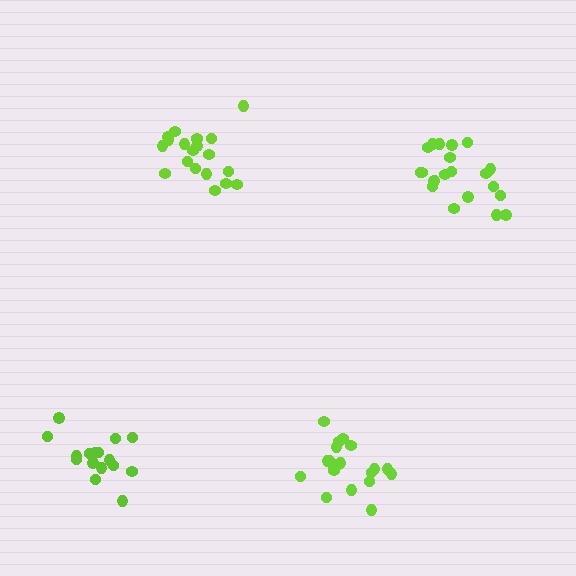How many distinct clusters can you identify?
There are 4 distinct clusters.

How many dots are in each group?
Group 1: 20 dots, Group 2: 21 dots, Group 3: 16 dots, Group 4: 19 dots (76 total).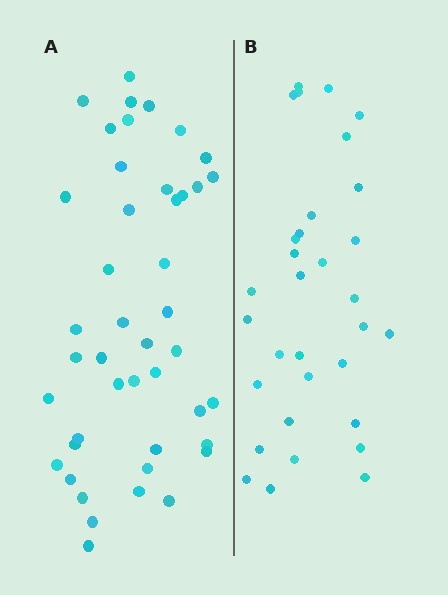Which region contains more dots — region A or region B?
Region A (the left region) has more dots.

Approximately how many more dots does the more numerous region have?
Region A has roughly 12 or so more dots than region B.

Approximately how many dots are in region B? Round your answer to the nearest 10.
About 30 dots. (The exact count is 32, which rounds to 30.)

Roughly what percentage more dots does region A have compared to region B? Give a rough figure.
About 40% more.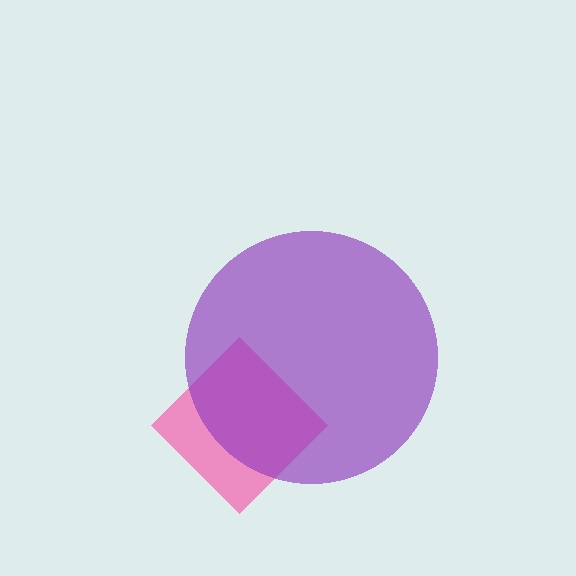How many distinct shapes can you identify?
There are 2 distinct shapes: a pink diamond, a purple circle.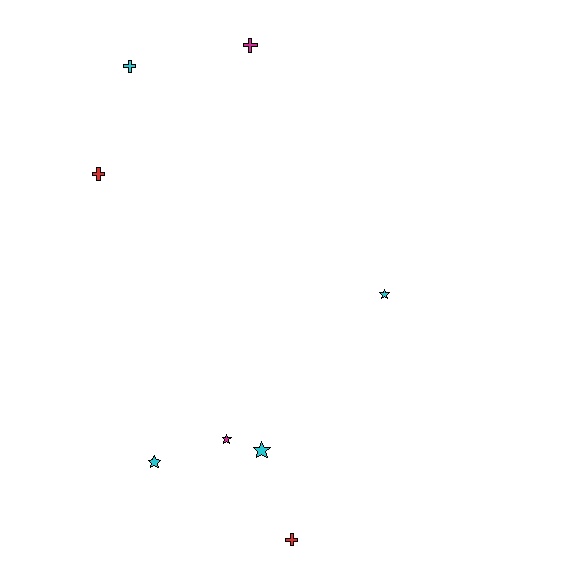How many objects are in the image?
There are 8 objects.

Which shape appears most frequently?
Star, with 4 objects.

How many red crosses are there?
There are 2 red crosses.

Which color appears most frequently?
Cyan, with 4 objects.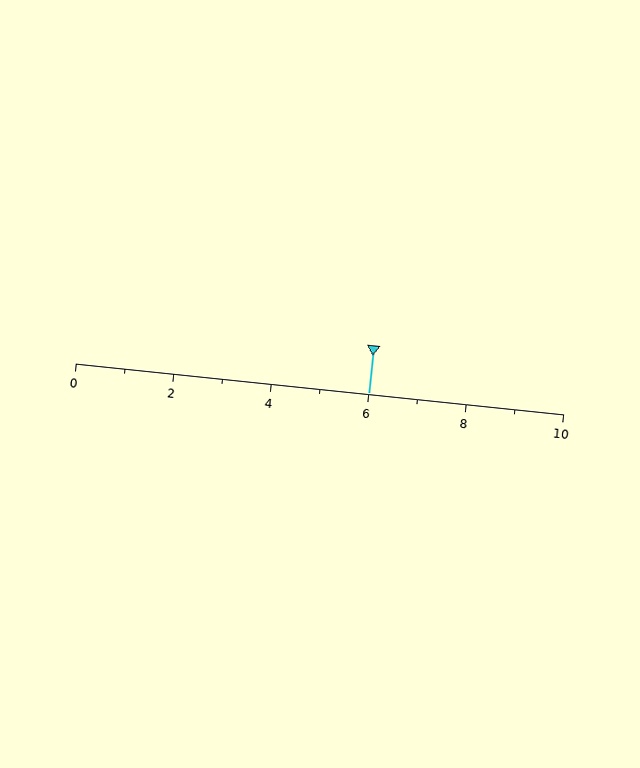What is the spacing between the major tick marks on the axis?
The major ticks are spaced 2 apart.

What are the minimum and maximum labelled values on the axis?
The axis runs from 0 to 10.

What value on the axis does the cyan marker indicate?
The marker indicates approximately 6.